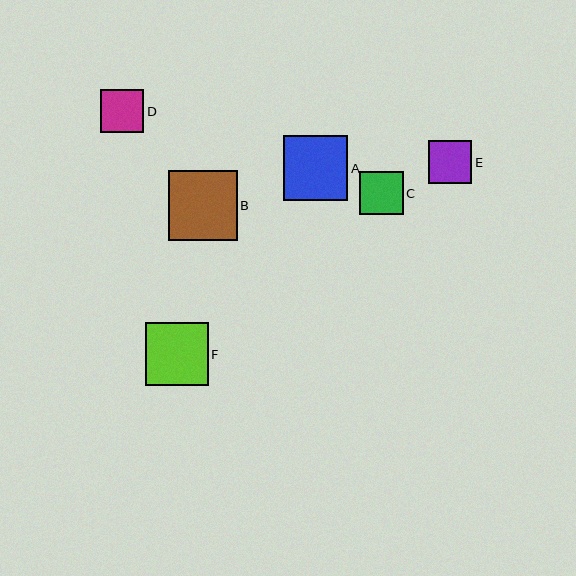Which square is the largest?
Square B is the largest with a size of approximately 69 pixels.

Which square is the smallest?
Square D is the smallest with a size of approximately 43 pixels.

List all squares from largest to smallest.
From largest to smallest: B, A, F, C, E, D.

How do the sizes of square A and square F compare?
Square A and square F are approximately the same size.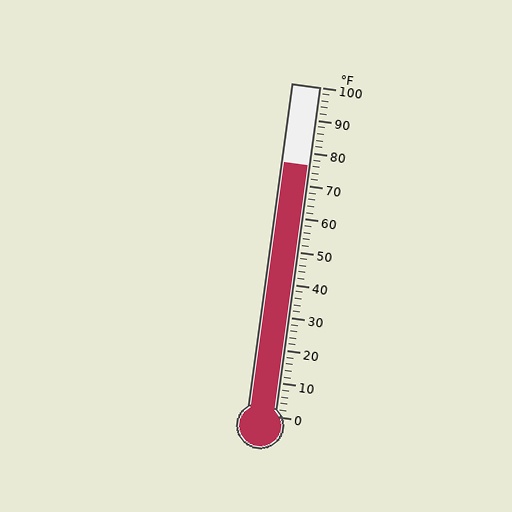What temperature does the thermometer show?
The thermometer shows approximately 76°F.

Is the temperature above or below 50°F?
The temperature is above 50°F.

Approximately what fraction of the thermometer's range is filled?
The thermometer is filled to approximately 75% of its range.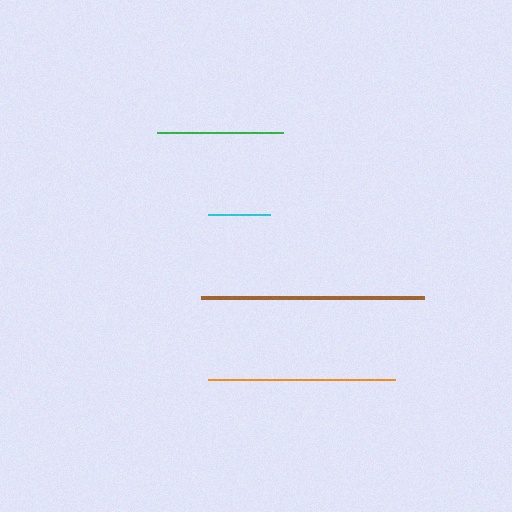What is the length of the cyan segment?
The cyan segment is approximately 62 pixels long.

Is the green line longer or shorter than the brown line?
The brown line is longer than the green line.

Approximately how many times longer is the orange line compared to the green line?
The orange line is approximately 1.5 times the length of the green line.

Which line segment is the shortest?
The cyan line is the shortest at approximately 62 pixels.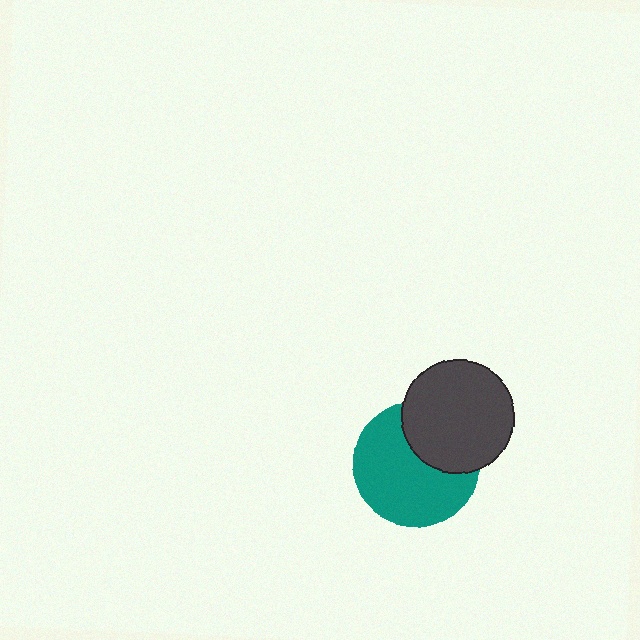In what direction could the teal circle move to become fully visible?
The teal circle could move toward the lower-left. That would shift it out from behind the dark gray circle entirely.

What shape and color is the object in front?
The object in front is a dark gray circle.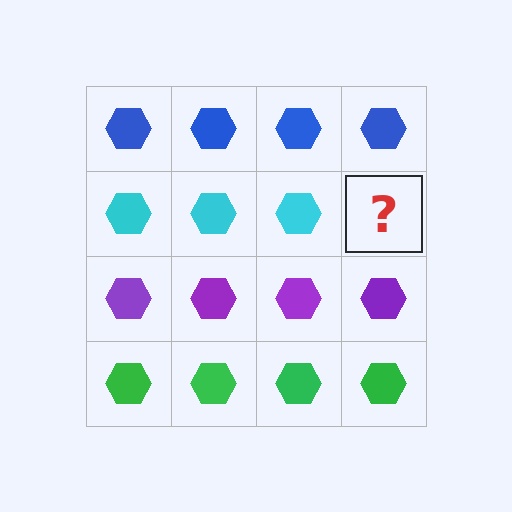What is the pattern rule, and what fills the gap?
The rule is that each row has a consistent color. The gap should be filled with a cyan hexagon.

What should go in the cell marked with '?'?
The missing cell should contain a cyan hexagon.